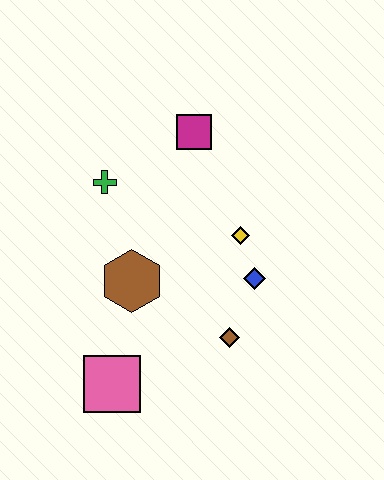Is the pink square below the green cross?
Yes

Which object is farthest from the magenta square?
The pink square is farthest from the magenta square.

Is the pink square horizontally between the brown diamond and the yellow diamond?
No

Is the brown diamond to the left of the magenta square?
No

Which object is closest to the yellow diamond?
The blue diamond is closest to the yellow diamond.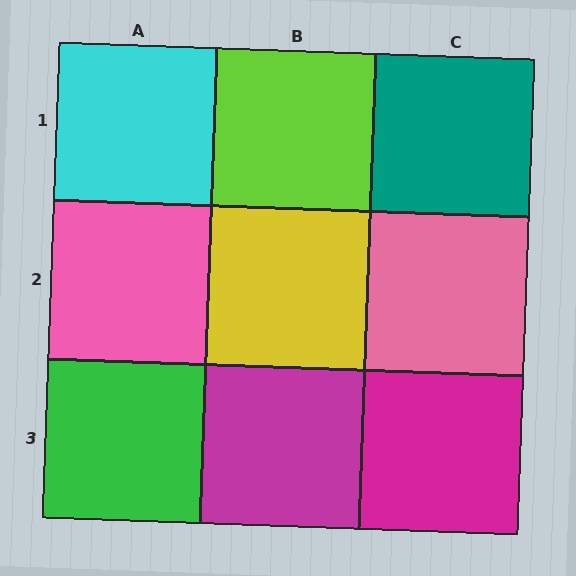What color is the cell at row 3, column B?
Magenta.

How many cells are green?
1 cell is green.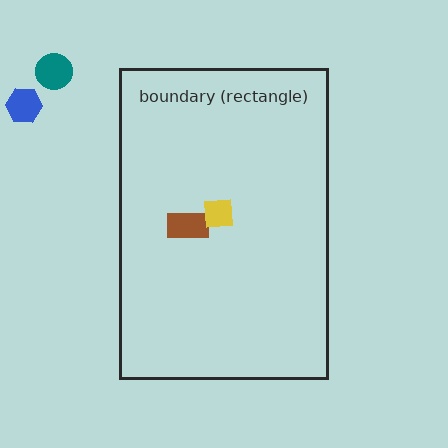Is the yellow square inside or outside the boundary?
Inside.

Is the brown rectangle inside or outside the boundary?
Inside.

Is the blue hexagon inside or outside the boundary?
Outside.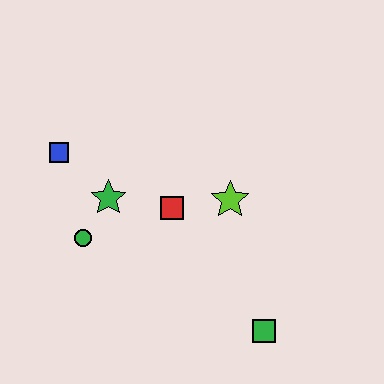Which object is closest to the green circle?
The green star is closest to the green circle.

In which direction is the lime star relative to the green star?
The lime star is to the right of the green star.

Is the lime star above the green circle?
Yes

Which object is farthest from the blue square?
The green square is farthest from the blue square.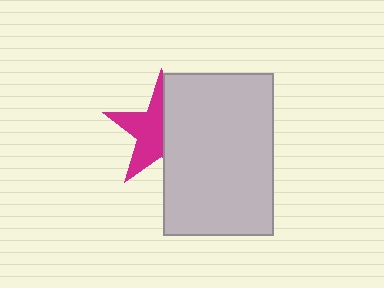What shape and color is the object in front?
The object in front is a light gray rectangle.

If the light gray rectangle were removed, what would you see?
You would see the complete magenta star.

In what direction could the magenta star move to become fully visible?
The magenta star could move left. That would shift it out from behind the light gray rectangle entirely.